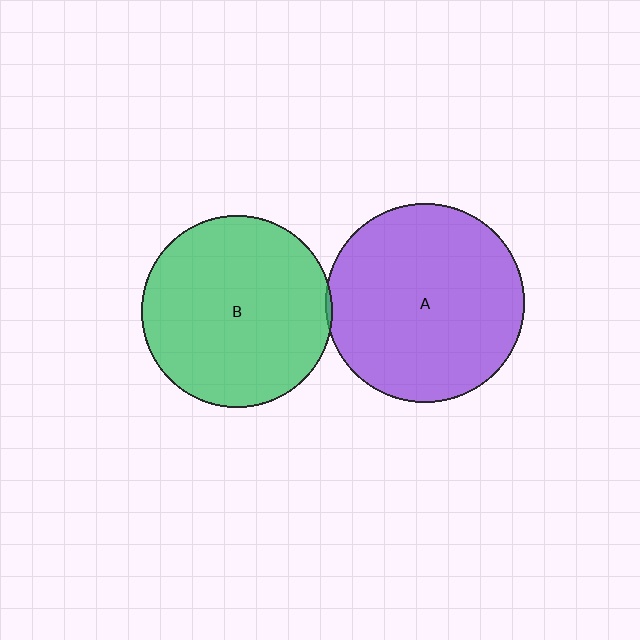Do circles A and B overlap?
Yes.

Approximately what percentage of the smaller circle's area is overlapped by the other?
Approximately 5%.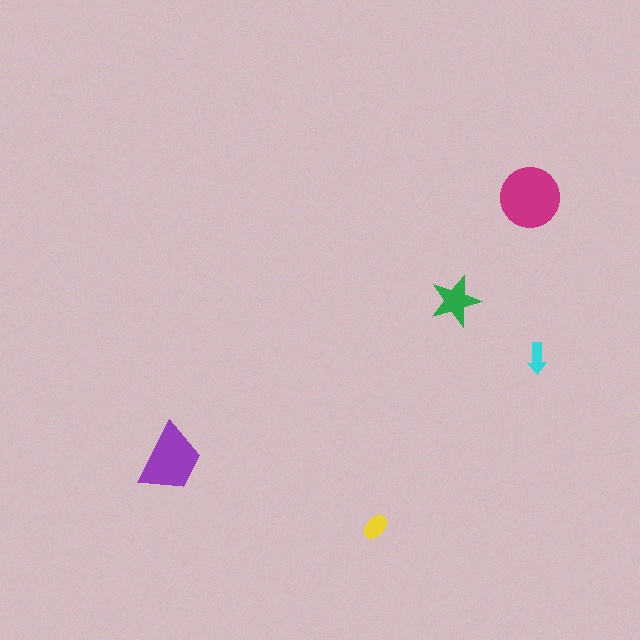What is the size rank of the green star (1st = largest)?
3rd.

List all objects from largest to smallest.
The magenta circle, the purple trapezoid, the green star, the yellow ellipse, the cyan arrow.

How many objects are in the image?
There are 5 objects in the image.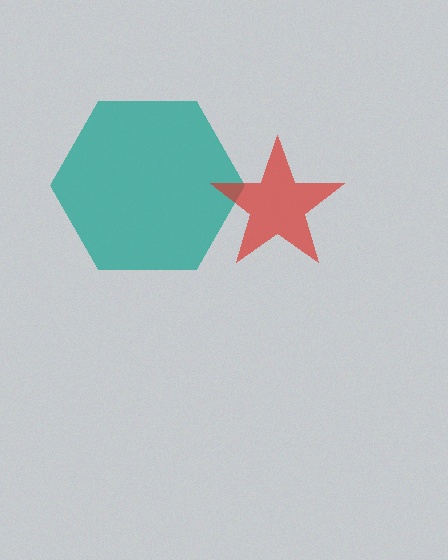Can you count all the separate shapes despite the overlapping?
Yes, there are 2 separate shapes.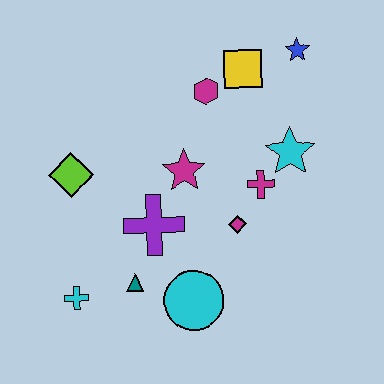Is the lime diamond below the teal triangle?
No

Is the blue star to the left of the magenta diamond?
No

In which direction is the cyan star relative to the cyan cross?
The cyan star is to the right of the cyan cross.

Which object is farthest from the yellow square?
The cyan cross is farthest from the yellow square.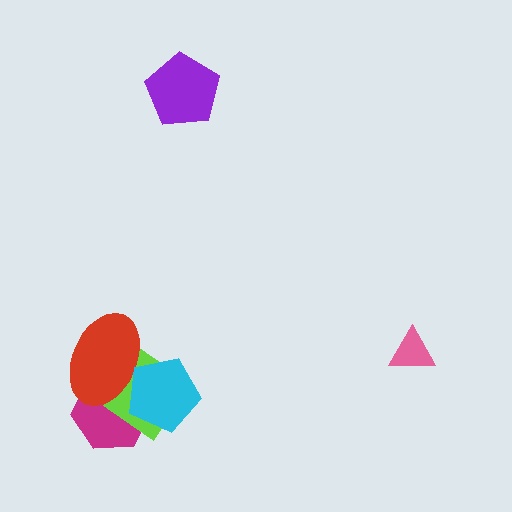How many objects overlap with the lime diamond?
3 objects overlap with the lime diamond.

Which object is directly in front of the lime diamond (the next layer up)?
The red ellipse is directly in front of the lime diamond.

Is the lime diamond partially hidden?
Yes, it is partially covered by another shape.